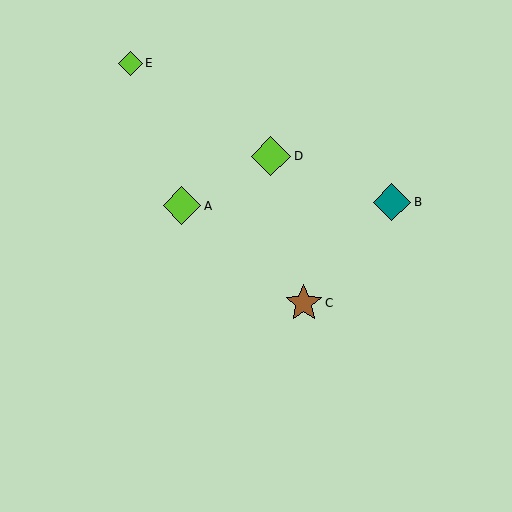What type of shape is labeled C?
Shape C is a brown star.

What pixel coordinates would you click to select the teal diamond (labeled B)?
Click at (392, 202) to select the teal diamond B.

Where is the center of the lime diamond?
The center of the lime diamond is at (271, 156).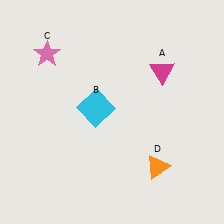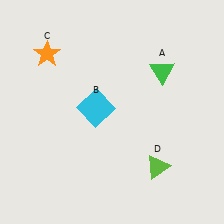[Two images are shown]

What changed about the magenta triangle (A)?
In Image 1, A is magenta. In Image 2, it changed to green.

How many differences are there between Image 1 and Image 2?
There are 3 differences between the two images.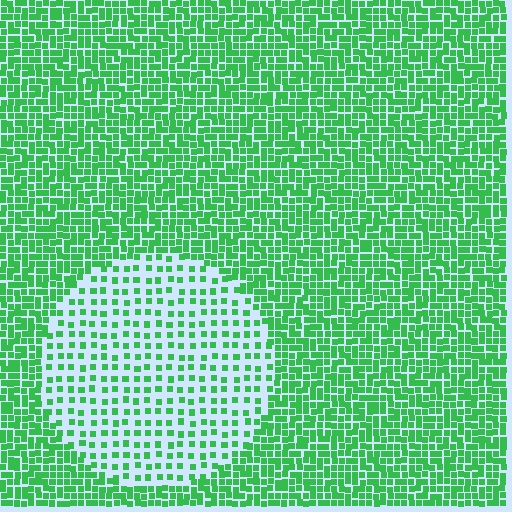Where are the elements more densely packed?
The elements are more densely packed outside the circle boundary.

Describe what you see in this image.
The image contains small green elements arranged at two different densities. A circle-shaped region is visible where the elements are less densely packed than the surrounding area.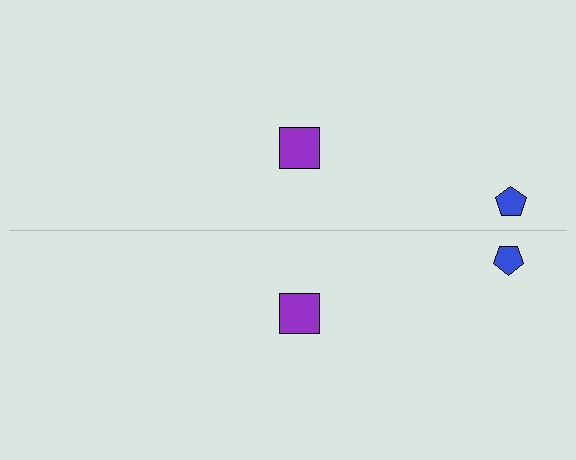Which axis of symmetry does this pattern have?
The pattern has a horizontal axis of symmetry running through the center of the image.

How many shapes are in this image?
There are 4 shapes in this image.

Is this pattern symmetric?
Yes, this pattern has bilateral (reflection) symmetry.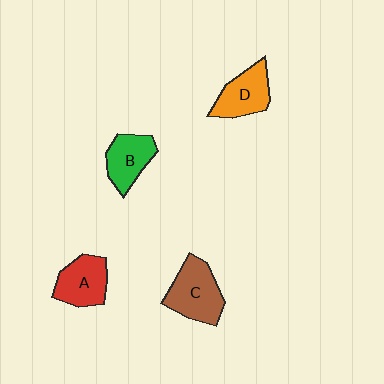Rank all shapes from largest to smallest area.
From largest to smallest: C (brown), A (red), D (orange), B (green).